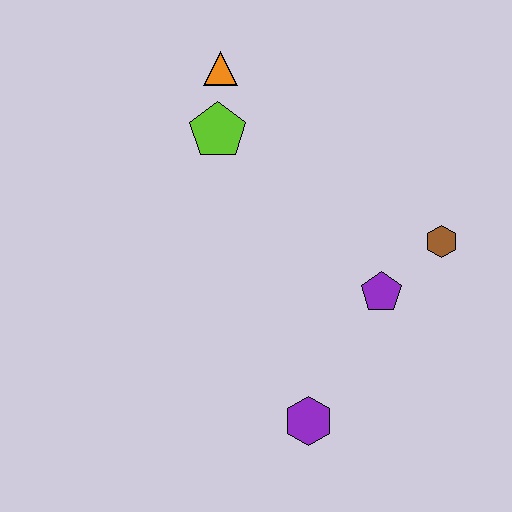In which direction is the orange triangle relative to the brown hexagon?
The orange triangle is to the left of the brown hexagon.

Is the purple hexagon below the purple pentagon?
Yes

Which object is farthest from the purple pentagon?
The orange triangle is farthest from the purple pentagon.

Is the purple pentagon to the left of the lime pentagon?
No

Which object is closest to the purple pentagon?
The brown hexagon is closest to the purple pentagon.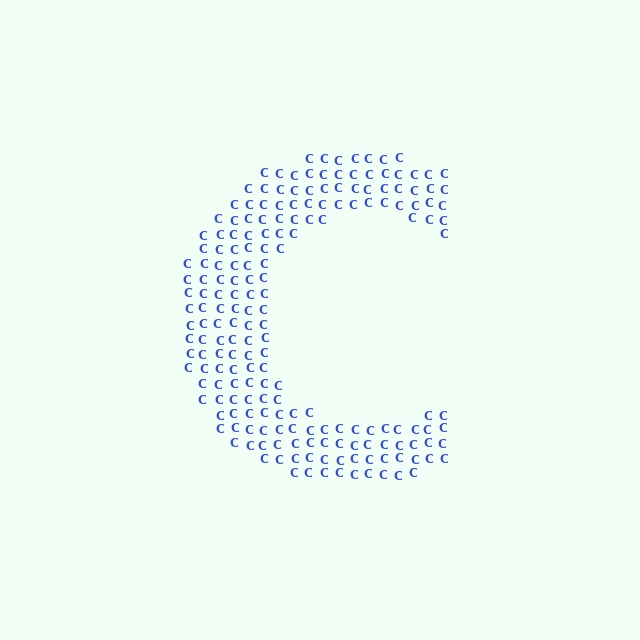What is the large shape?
The large shape is the letter C.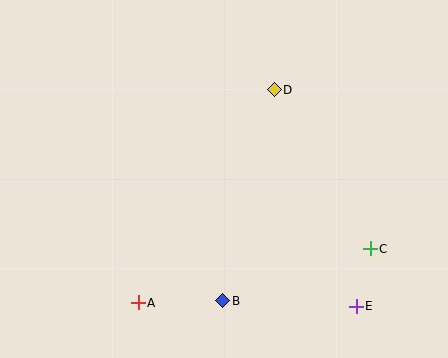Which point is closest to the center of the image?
Point D at (274, 90) is closest to the center.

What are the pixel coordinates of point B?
Point B is at (223, 301).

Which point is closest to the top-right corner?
Point D is closest to the top-right corner.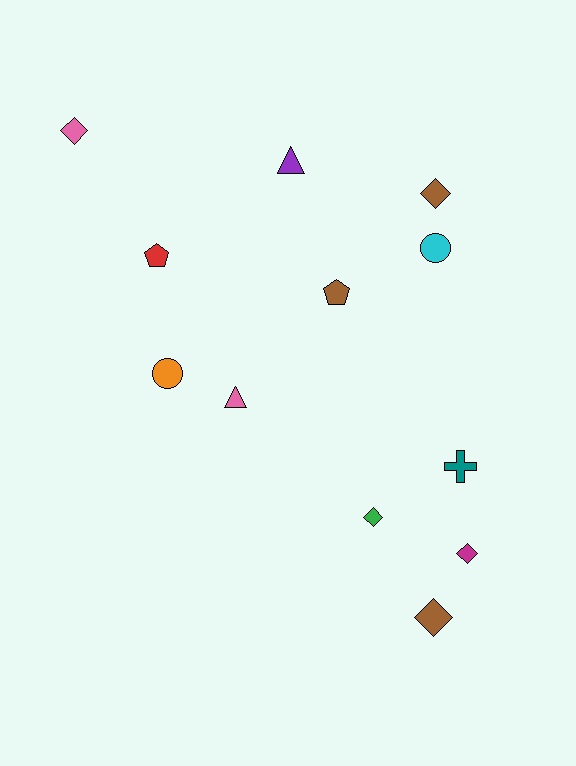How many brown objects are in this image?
There are 3 brown objects.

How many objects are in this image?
There are 12 objects.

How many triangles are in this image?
There are 2 triangles.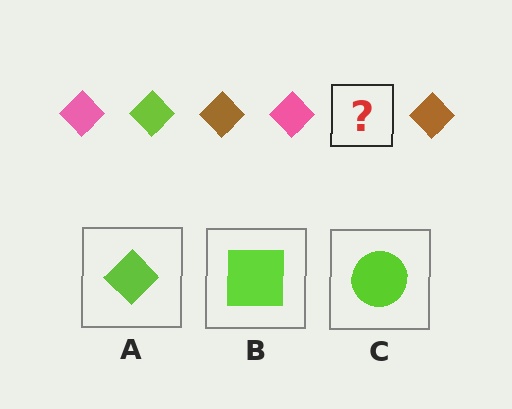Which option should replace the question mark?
Option A.